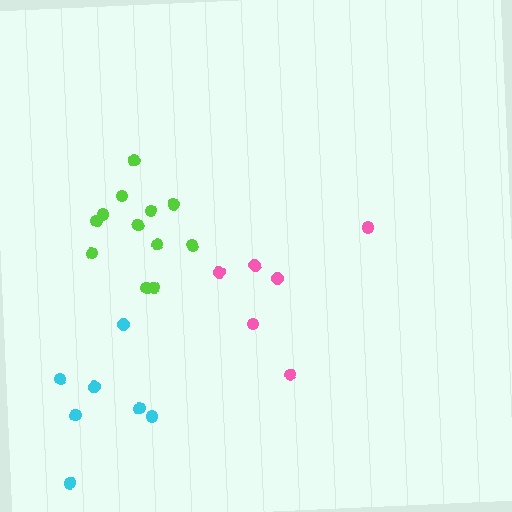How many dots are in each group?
Group 1: 6 dots, Group 2: 7 dots, Group 3: 12 dots (25 total).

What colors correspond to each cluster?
The clusters are colored: pink, cyan, lime.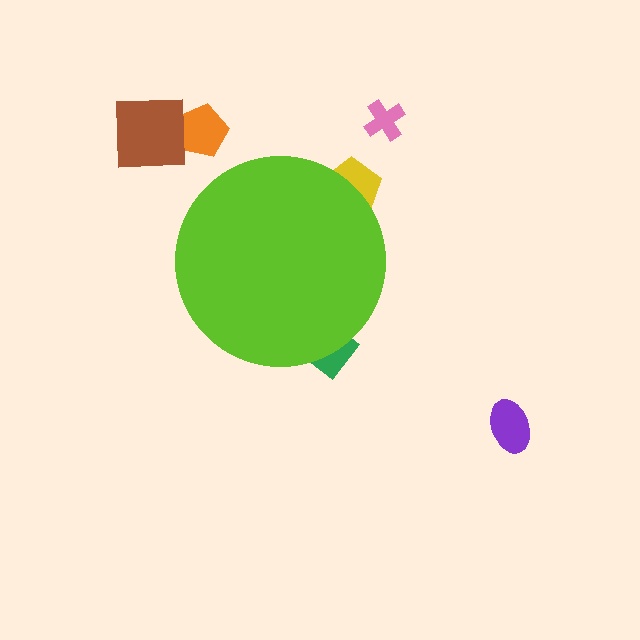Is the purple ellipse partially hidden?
No, the purple ellipse is fully visible.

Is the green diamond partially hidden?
Yes, the green diamond is partially hidden behind the lime circle.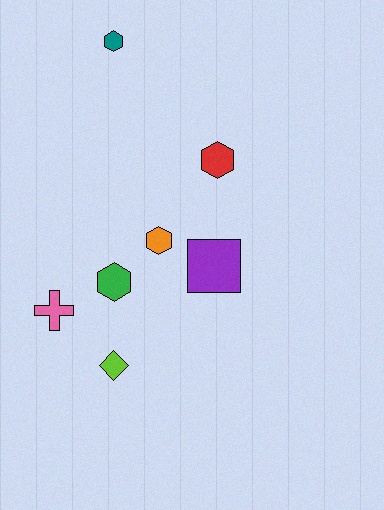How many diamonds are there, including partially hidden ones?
There is 1 diamond.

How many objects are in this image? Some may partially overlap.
There are 7 objects.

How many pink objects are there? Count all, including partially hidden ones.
There is 1 pink object.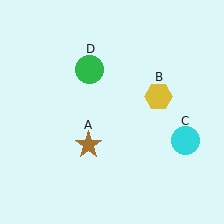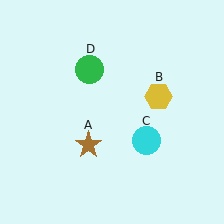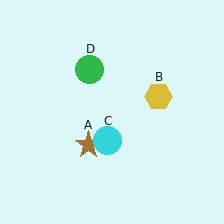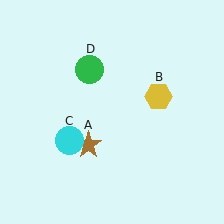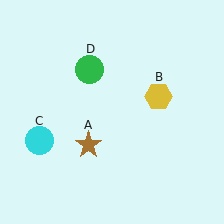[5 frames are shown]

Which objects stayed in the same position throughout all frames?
Brown star (object A) and yellow hexagon (object B) and green circle (object D) remained stationary.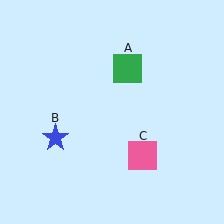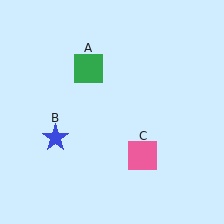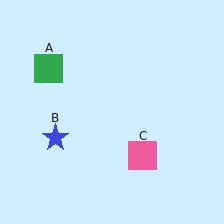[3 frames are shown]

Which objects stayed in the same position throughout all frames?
Blue star (object B) and pink square (object C) remained stationary.